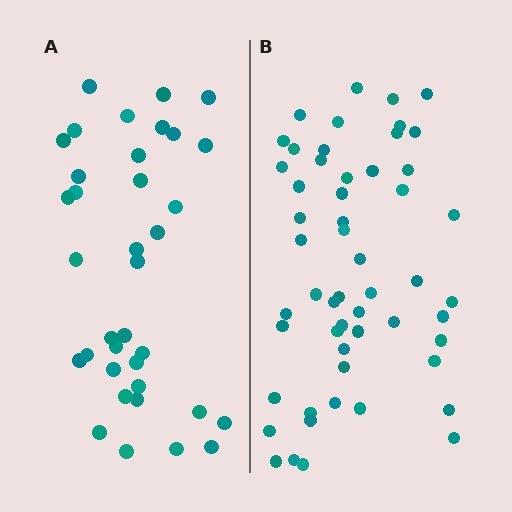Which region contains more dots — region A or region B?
Region B (the right region) has more dots.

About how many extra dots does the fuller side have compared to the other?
Region B has approximately 20 more dots than region A.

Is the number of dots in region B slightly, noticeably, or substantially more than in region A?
Region B has substantially more. The ratio is roughly 1.5 to 1.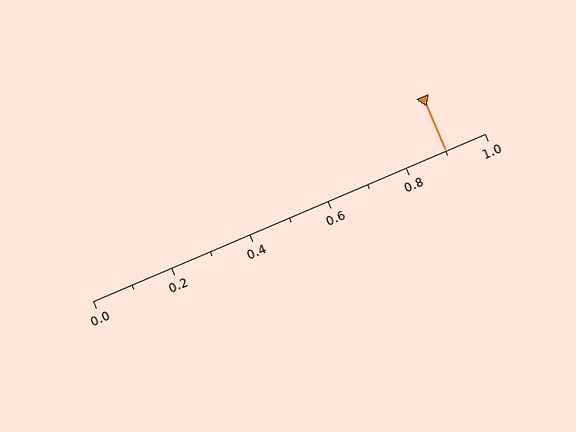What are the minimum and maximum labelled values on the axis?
The axis runs from 0.0 to 1.0.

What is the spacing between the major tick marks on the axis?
The major ticks are spaced 0.2 apart.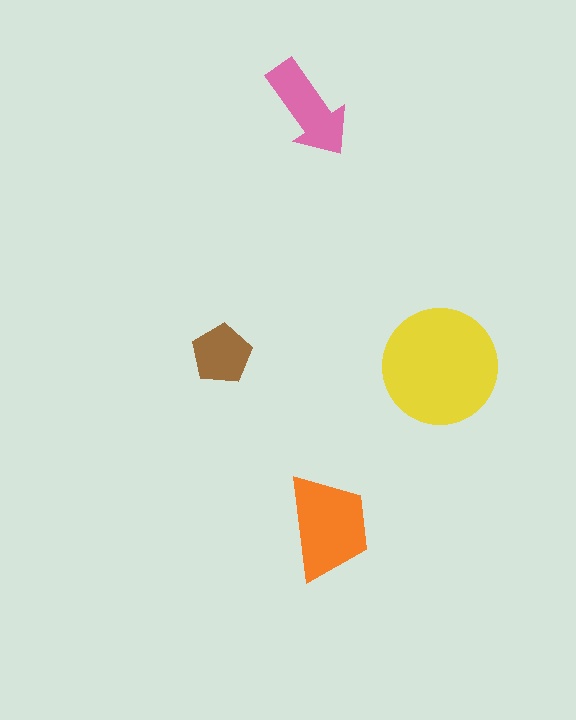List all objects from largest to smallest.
The yellow circle, the orange trapezoid, the pink arrow, the brown pentagon.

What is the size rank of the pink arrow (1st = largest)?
3rd.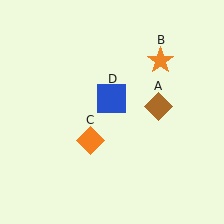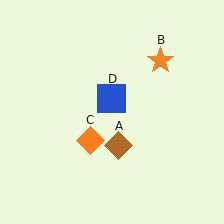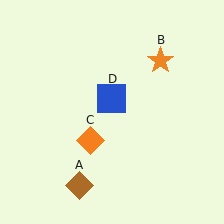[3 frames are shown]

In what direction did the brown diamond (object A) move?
The brown diamond (object A) moved down and to the left.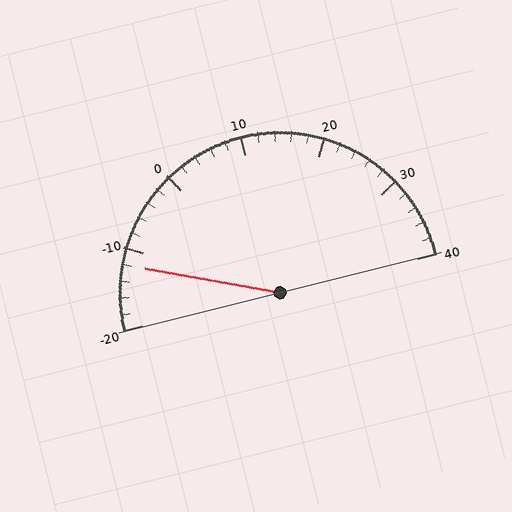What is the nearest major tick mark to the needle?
The nearest major tick mark is -10.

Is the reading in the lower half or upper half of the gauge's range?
The reading is in the lower half of the range (-20 to 40).